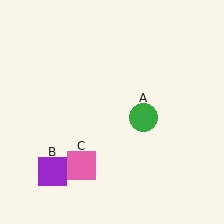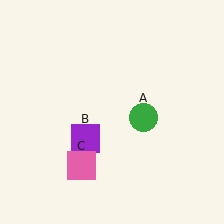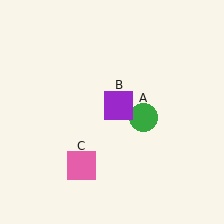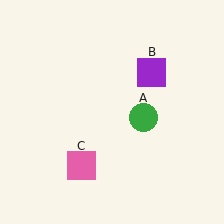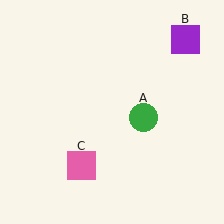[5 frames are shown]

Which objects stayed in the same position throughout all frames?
Green circle (object A) and pink square (object C) remained stationary.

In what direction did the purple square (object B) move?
The purple square (object B) moved up and to the right.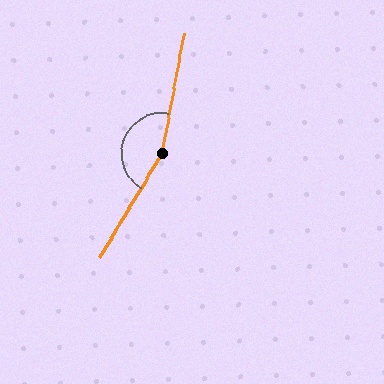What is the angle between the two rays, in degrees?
Approximately 159 degrees.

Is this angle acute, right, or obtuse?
It is obtuse.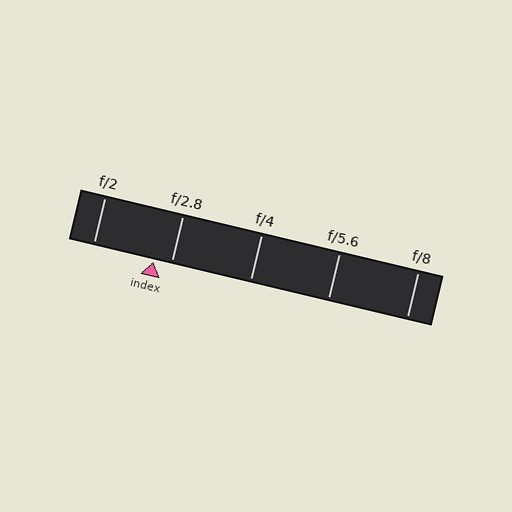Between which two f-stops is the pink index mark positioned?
The index mark is between f/2 and f/2.8.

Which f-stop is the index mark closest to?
The index mark is closest to f/2.8.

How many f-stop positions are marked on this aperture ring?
There are 5 f-stop positions marked.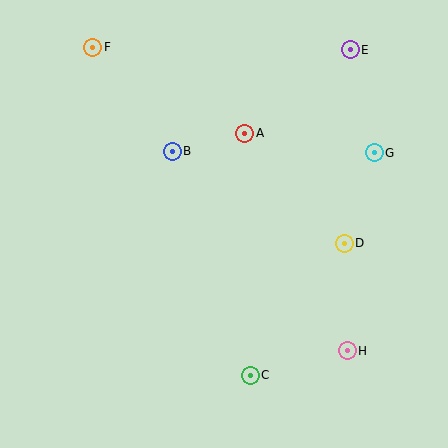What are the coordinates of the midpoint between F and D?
The midpoint between F and D is at (219, 145).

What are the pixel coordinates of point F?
Point F is at (93, 47).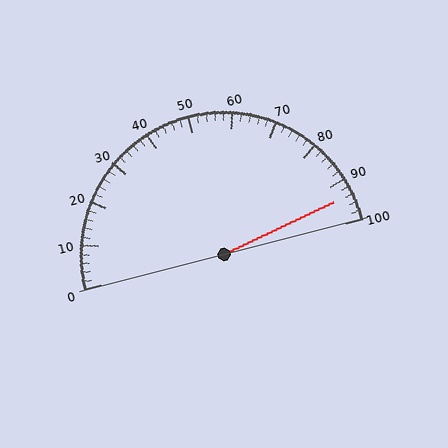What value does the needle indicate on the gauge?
The needle indicates approximately 94.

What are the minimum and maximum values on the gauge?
The gauge ranges from 0 to 100.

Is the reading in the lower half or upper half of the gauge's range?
The reading is in the upper half of the range (0 to 100).